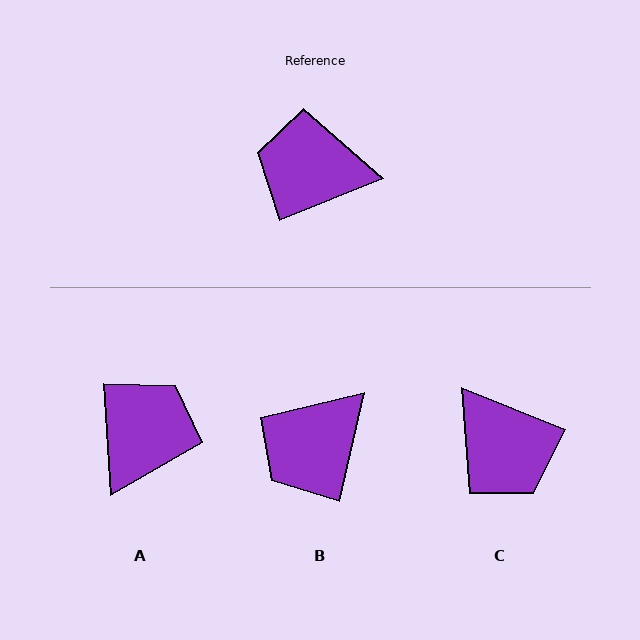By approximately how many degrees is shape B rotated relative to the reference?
Approximately 55 degrees counter-clockwise.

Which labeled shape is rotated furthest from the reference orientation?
C, about 136 degrees away.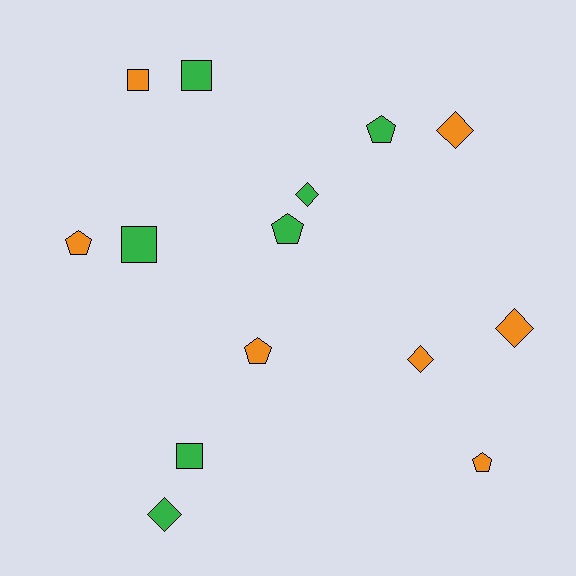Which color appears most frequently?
Green, with 7 objects.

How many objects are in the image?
There are 14 objects.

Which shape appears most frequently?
Diamond, with 5 objects.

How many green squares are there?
There are 3 green squares.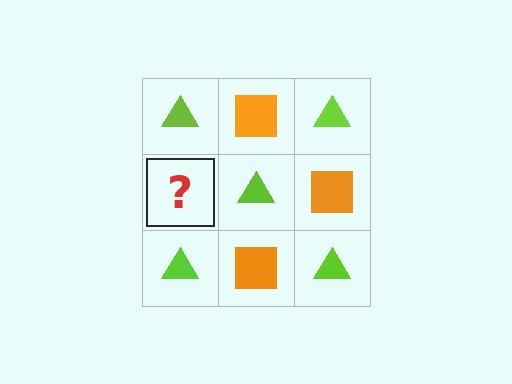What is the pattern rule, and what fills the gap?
The rule is that it alternates lime triangle and orange square in a checkerboard pattern. The gap should be filled with an orange square.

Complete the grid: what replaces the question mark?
The question mark should be replaced with an orange square.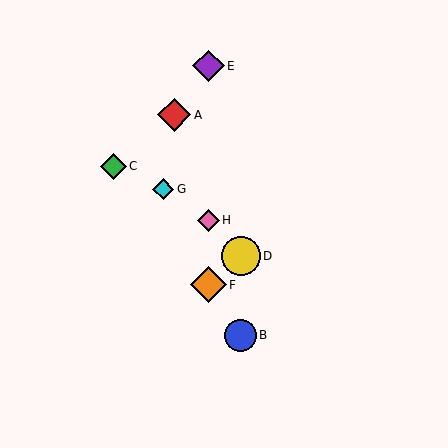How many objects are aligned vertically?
3 objects (E, F, H) are aligned vertically.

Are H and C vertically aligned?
No, H is at x≈208 and C is at x≈113.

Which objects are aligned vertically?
Objects E, F, H are aligned vertically.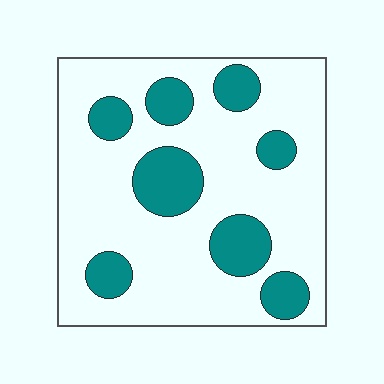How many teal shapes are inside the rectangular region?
8.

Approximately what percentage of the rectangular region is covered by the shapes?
Approximately 25%.